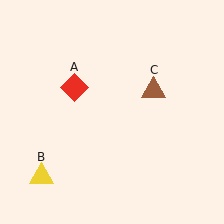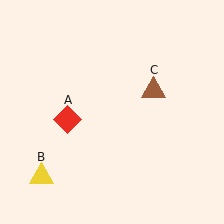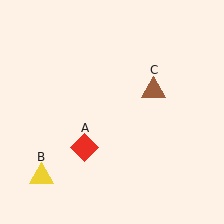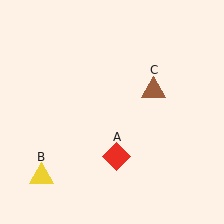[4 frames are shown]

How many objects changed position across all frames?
1 object changed position: red diamond (object A).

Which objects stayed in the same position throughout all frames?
Yellow triangle (object B) and brown triangle (object C) remained stationary.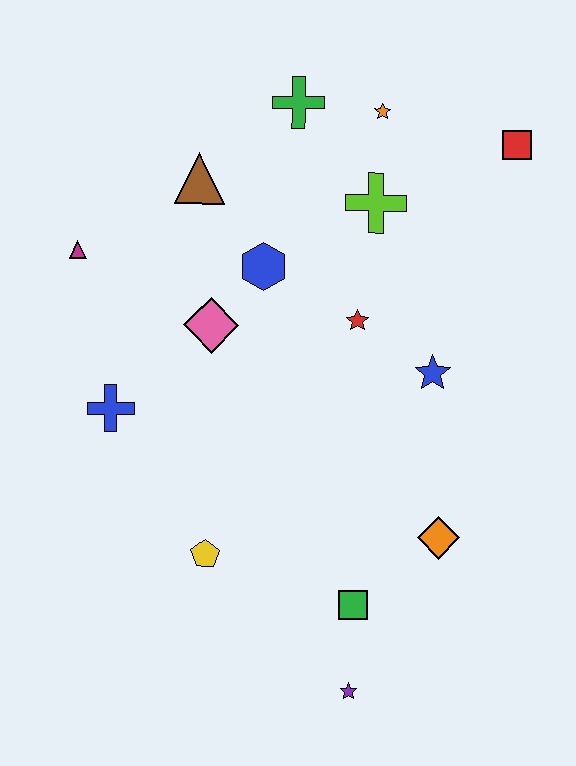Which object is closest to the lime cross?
The orange star is closest to the lime cross.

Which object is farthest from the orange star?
The purple star is farthest from the orange star.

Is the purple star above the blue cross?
No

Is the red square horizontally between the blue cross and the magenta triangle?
No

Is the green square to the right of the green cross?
Yes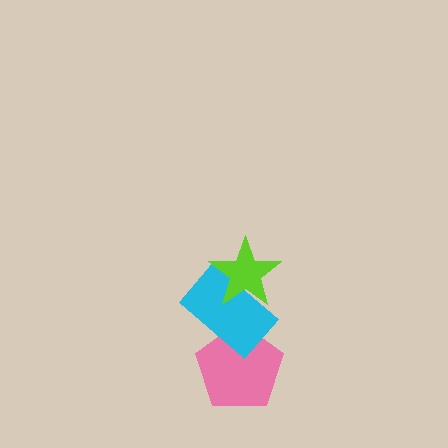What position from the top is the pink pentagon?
The pink pentagon is 3rd from the top.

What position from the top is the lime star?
The lime star is 1st from the top.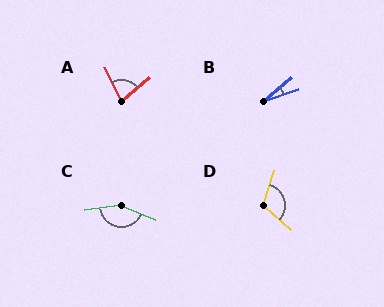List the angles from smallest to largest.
B (21°), A (76°), D (113°), C (149°).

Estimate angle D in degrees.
Approximately 113 degrees.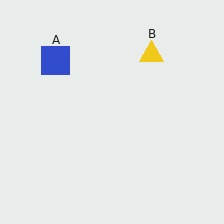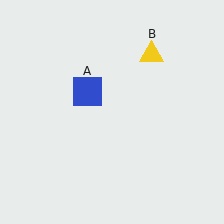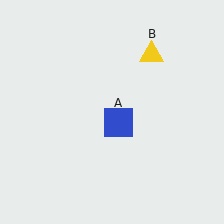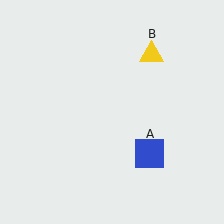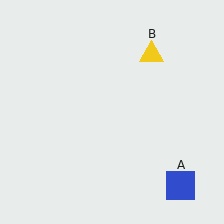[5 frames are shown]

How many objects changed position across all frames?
1 object changed position: blue square (object A).